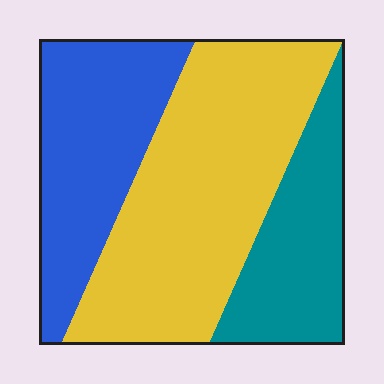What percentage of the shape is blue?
Blue takes up between a quarter and a half of the shape.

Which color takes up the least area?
Teal, at roughly 25%.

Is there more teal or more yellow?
Yellow.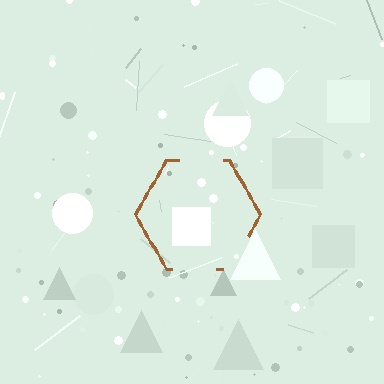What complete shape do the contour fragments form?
The contour fragments form a hexagon.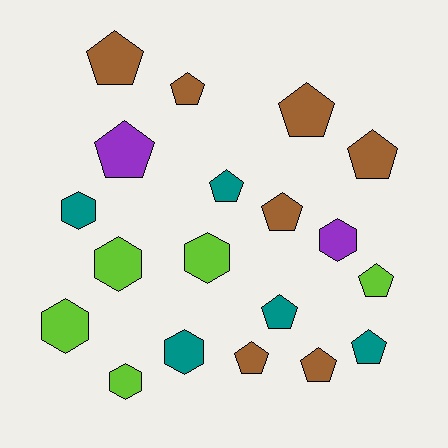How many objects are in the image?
There are 19 objects.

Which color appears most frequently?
Brown, with 7 objects.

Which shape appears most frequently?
Pentagon, with 12 objects.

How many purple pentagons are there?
There is 1 purple pentagon.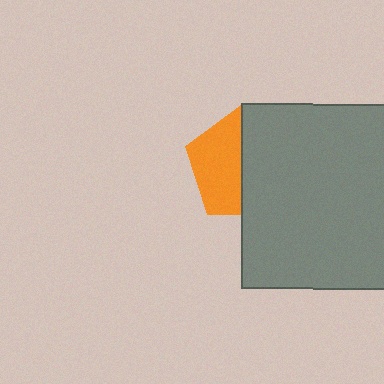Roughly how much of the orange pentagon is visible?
About half of it is visible (roughly 48%).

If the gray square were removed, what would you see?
You would see the complete orange pentagon.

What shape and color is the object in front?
The object in front is a gray square.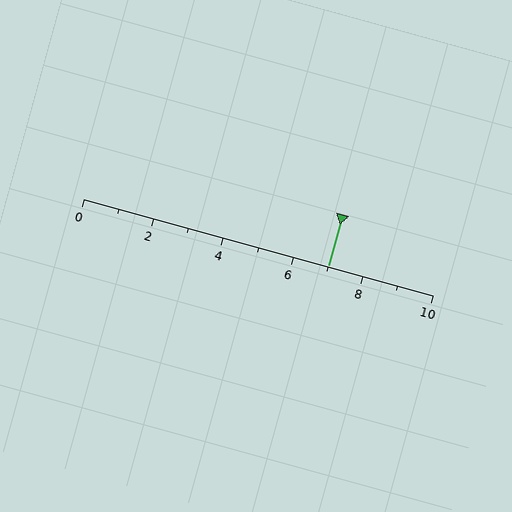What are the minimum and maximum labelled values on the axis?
The axis runs from 0 to 10.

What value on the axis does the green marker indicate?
The marker indicates approximately 7.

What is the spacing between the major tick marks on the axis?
The major ticks are spaced 2 apart.